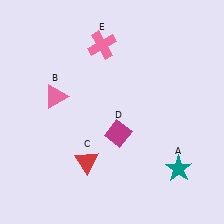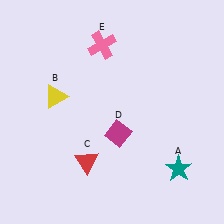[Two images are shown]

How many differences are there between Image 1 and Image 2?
There is 1 difference between the two images.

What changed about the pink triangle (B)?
In Image 1, B is pink. In Image 2, it changed to yellow.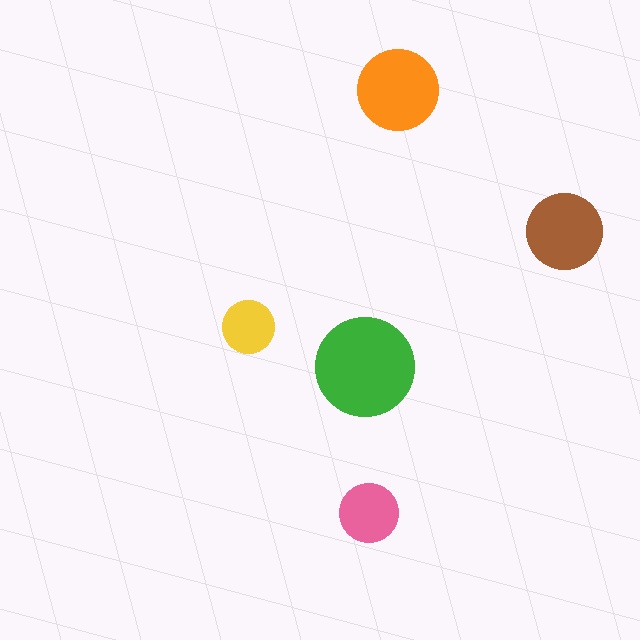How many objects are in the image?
There are 5 objects in the image.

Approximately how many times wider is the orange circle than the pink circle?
About 1.5 times wider.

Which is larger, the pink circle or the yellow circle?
The pink one.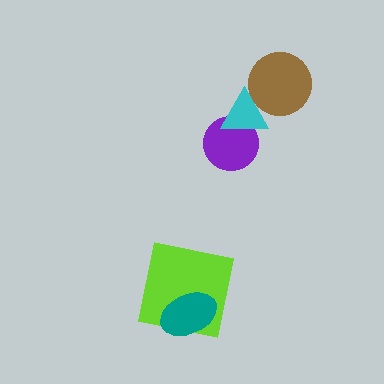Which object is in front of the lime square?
The teal ellipse is in front of the lime square.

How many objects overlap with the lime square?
1 object overlaps with the lime square.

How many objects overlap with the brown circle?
1 object overlaps with the brown circle.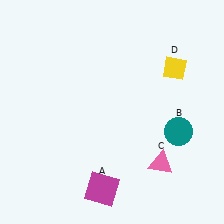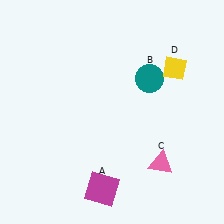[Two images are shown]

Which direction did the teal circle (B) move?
The teal circle (B) moved up.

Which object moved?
The teal circle (B) moved up.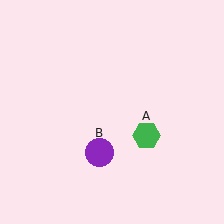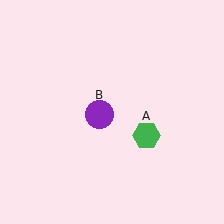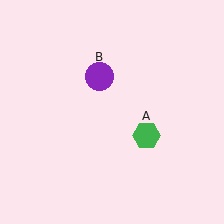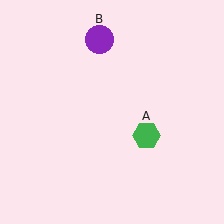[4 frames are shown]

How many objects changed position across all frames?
1 object changed position: purple circle (object B).